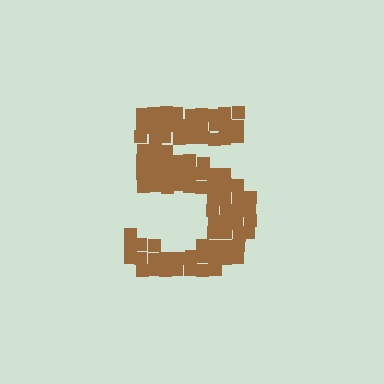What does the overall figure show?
The overall figure shows the digit 5.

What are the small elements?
The small elements are squares.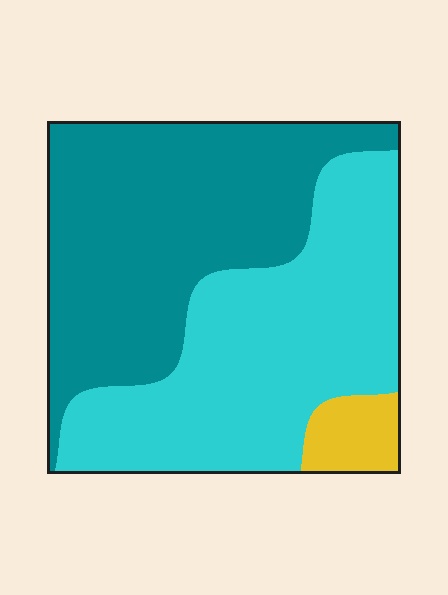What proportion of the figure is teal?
Teal takes up about one half (1/2) of the figure.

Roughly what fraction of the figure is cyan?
Cyan takes up between a quarter and a half of the figure.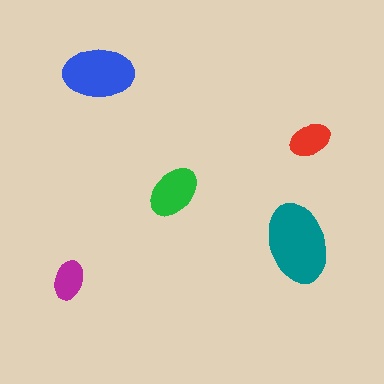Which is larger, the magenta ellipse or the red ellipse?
The red one.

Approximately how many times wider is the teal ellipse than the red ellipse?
About 2 times wider.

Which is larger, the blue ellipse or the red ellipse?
The blue one.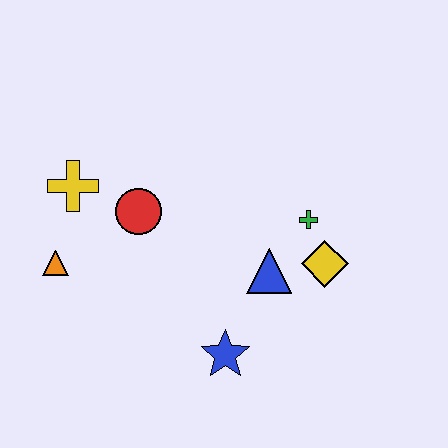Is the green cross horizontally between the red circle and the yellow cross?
No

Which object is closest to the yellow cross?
The red circle is closest to the yellow cross.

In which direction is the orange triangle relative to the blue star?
The orange triangle is to the left of the blue star.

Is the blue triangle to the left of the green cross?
Yes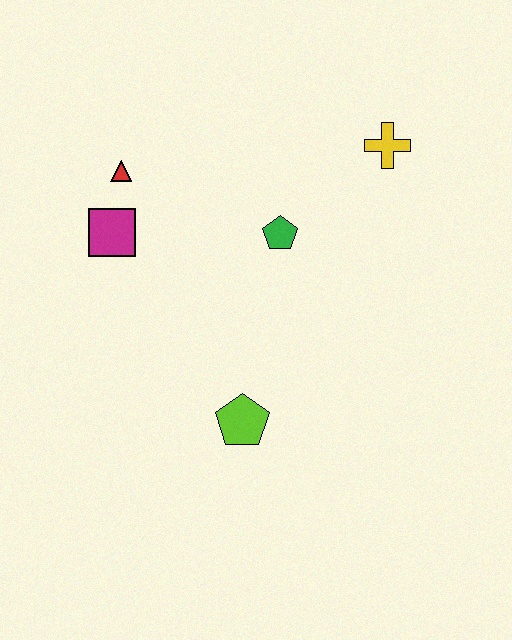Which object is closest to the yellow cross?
The green pentagon is closest to the yellow cross.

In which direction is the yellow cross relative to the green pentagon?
The yellow cross is to the right of the green pentagon.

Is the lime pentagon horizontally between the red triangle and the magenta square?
No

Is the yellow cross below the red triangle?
No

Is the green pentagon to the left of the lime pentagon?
No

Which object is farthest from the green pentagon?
The lime pentagon is farthest from the green pentagon.